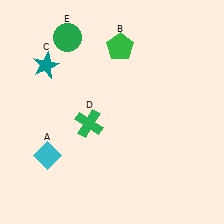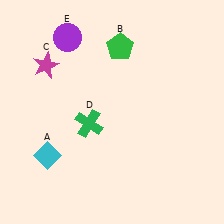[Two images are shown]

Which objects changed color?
C changed from teal to magenta. E changed from green to purple.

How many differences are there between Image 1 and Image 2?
There are 2 differences between the two images.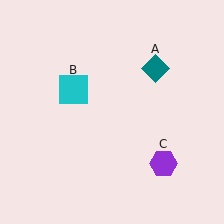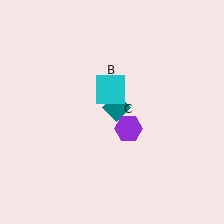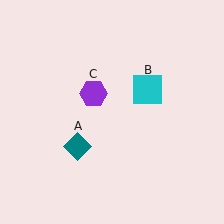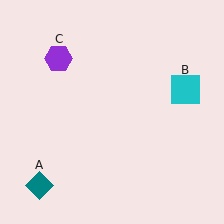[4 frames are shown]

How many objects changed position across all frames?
3 objects changed position: teal diamond (object A), cyan square (object B), purple hexagon (object C).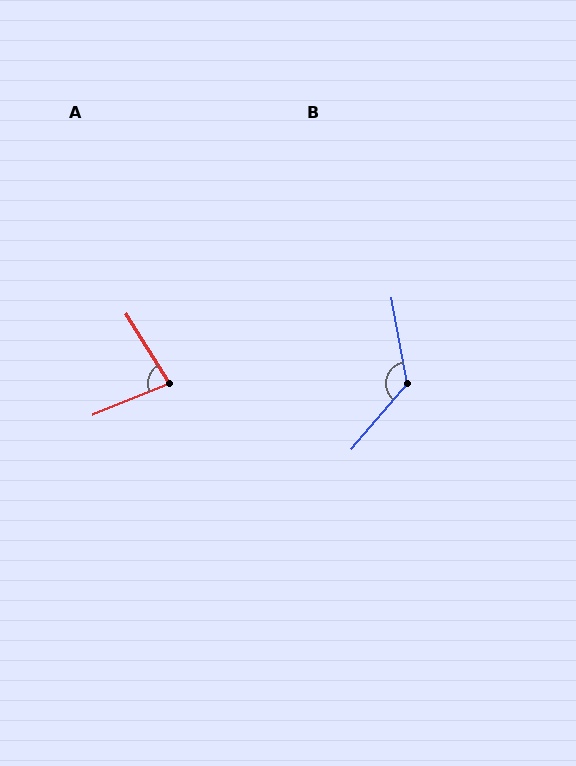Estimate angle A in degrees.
Approximately 81 degrees.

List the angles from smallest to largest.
A (81°), B (129°).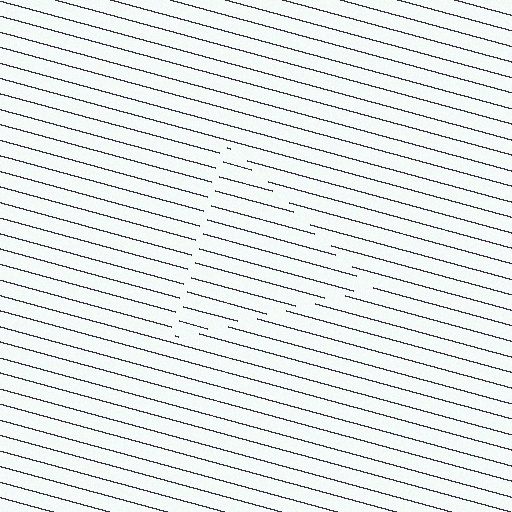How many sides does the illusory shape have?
3 sides — the line-ends trace a triangle.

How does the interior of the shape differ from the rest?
The interior of the shape contains the same grating, shifted by half a period — the contour is defined by the phase discontinuity where line-ends from the inner and outer gratings abut.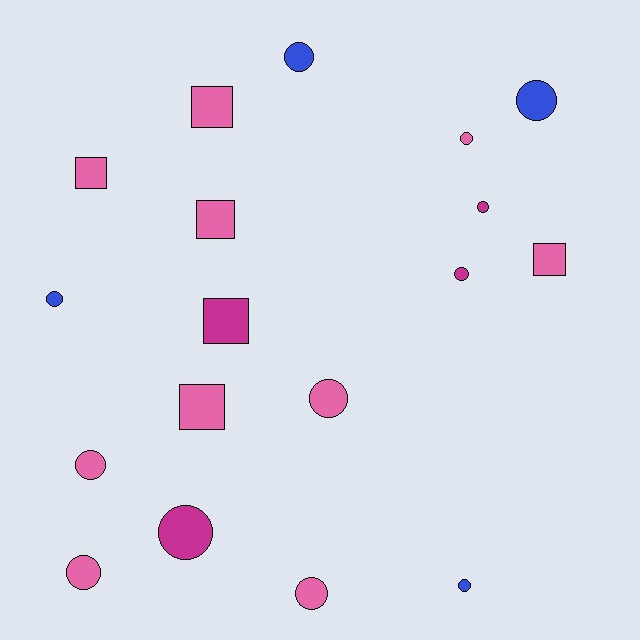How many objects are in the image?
There are 18 objects.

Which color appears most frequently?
Pink, with 10 objects.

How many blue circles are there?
There are 4 blue circles.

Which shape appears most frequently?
Circle, with 12 objects.